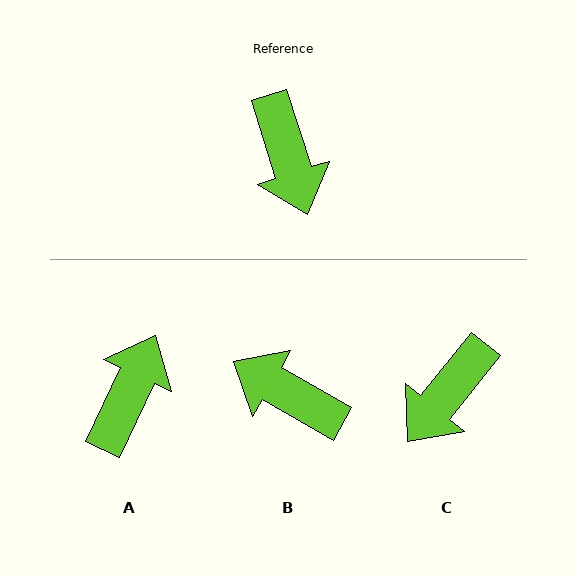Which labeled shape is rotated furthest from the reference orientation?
B, about 137 degrees away.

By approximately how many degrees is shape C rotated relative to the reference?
Approximately 57 degrees clockwise.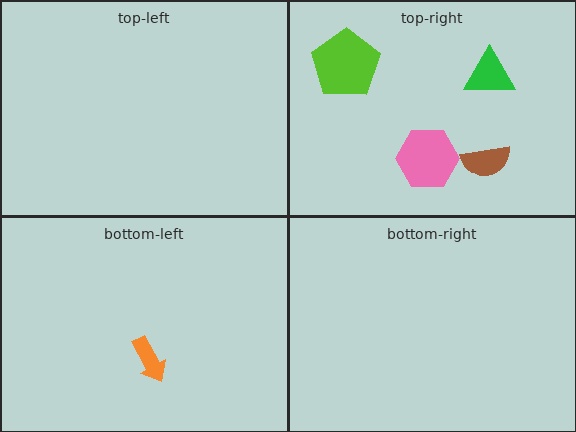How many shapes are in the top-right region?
4.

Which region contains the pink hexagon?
The top-right region.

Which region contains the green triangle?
The top-right region.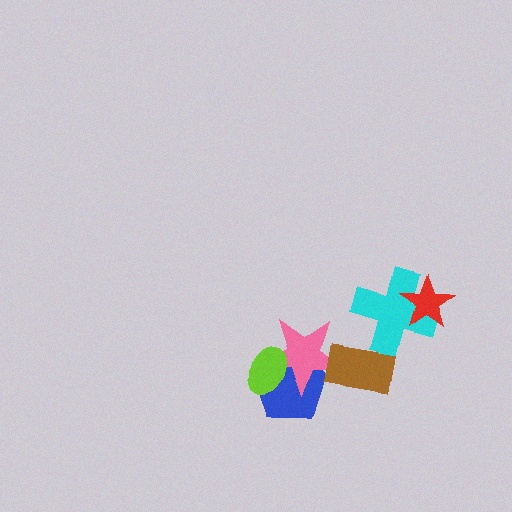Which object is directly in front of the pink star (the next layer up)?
The brown rectangle is directly in front of the pink star.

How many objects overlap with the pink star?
3 objects overlap with the pink star.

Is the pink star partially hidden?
Yes, it is partially covered by another shape.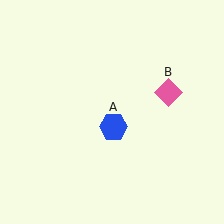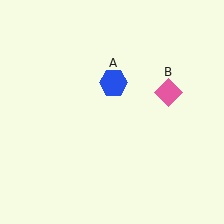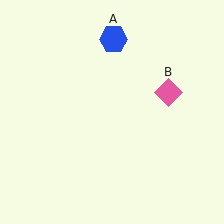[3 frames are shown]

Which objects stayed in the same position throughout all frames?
Pink diamond (object B) remained stationary.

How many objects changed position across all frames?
1 object changed position: blue hexagon (object A).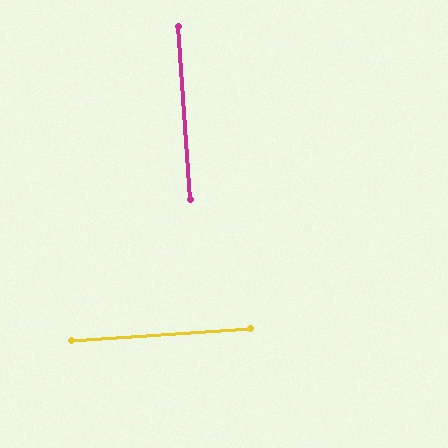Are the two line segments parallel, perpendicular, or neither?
Perpendicular — they meet at approximately 90°.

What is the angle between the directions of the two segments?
Approximately 90 degrees.